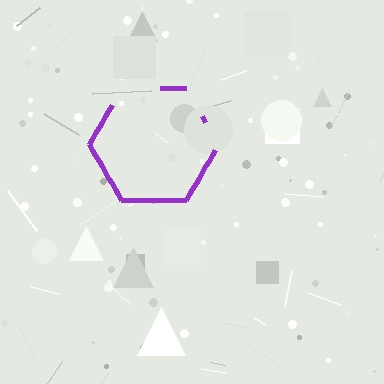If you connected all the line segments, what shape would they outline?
They would outline a hexagon.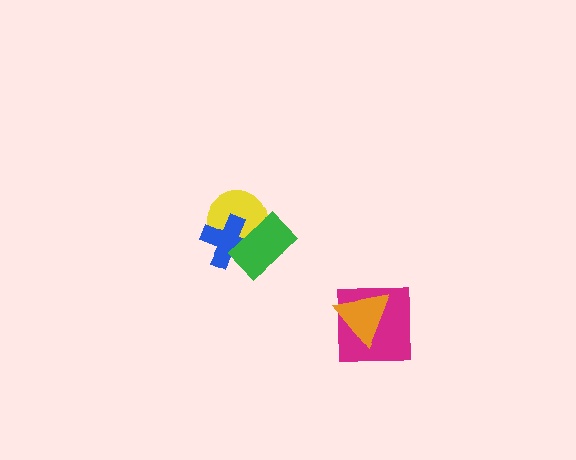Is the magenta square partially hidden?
Yes, it is partially covered by another shape.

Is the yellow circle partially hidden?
Yes, it is partially covered by another shape.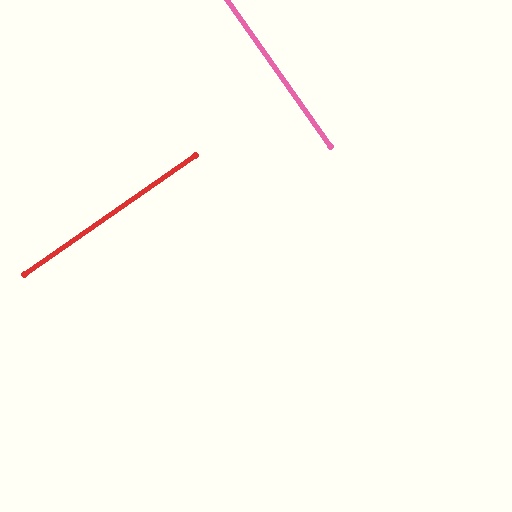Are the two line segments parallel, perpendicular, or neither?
Perpendicular — they meet at approximately 90°.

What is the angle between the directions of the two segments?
Approximately 90 degrees.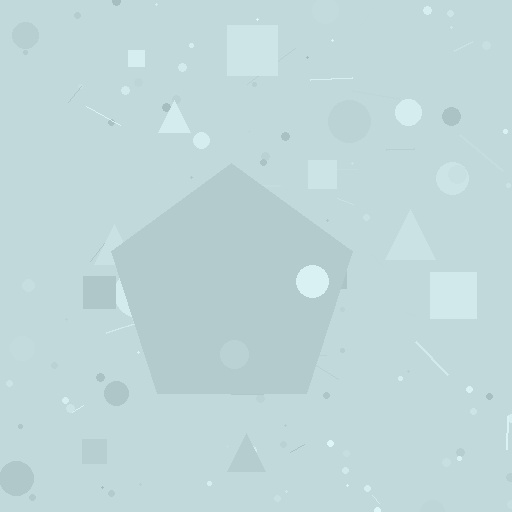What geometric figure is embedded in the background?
A pentagon is embedded in the background.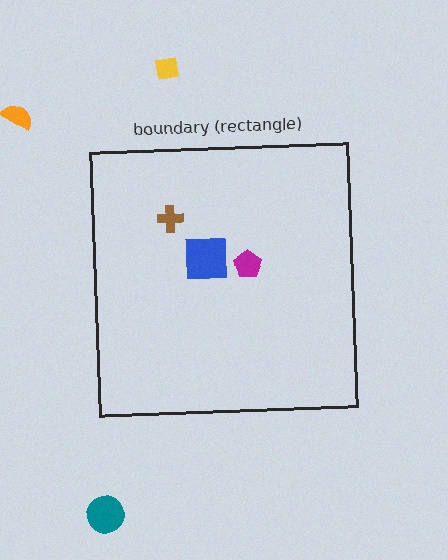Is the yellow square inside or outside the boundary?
Outside.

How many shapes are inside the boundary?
3 inside, 3 outside.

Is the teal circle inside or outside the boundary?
Outside.